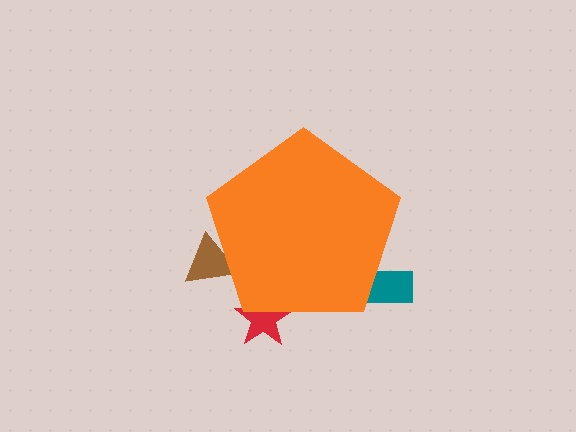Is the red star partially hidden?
Yes, the red star is partially hidden behind the orange pentagon.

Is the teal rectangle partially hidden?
Yes, the teal rectangle is partially hidden behind the orange pentagon.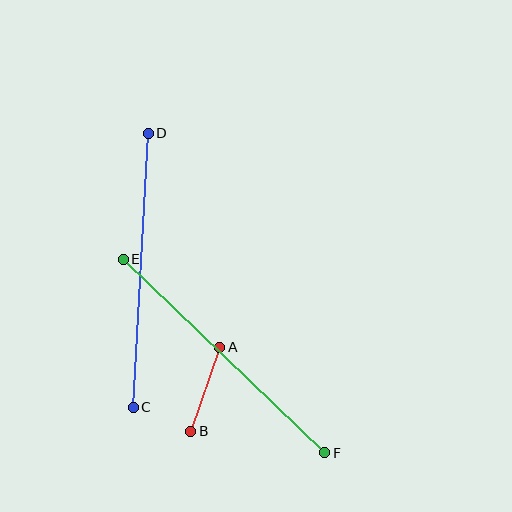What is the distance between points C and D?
The distance is approximately 275 pixels.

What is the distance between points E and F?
The distance is approximately 279 pixels.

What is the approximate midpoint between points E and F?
The midpoint is at approximately (224, 356) pixels.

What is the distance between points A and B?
The distance is approximately 89 pixels.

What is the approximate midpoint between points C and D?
The midpoint is at approximately (141, 270) pixels.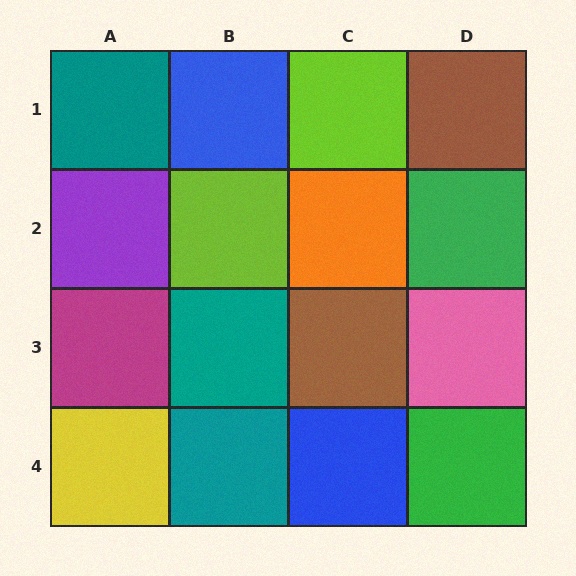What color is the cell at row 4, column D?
Green.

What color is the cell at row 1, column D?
Brown.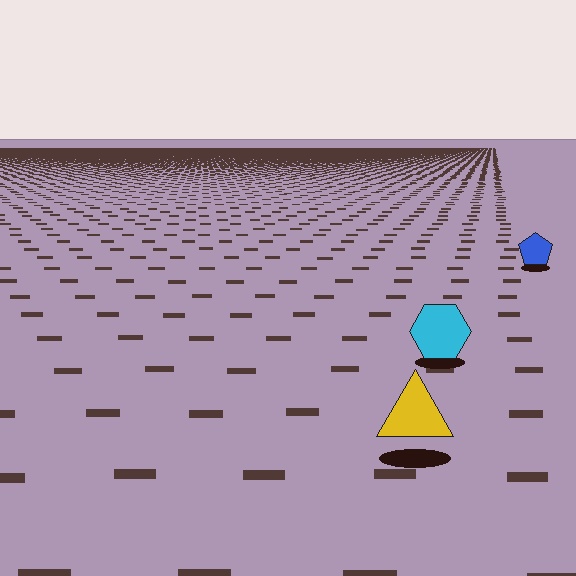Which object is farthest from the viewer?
The blue pentagon is farthest from the viewer. It appears smaller and the ground texture around it is denser.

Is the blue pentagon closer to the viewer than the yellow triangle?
No. The yellow triangle is closer — you can tell from the texture gradient: the ground texture is coarser near it.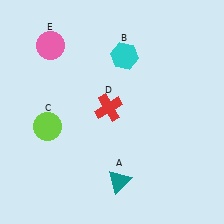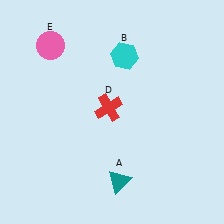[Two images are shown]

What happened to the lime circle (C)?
The lime circle (C) was removed in Image 2. It was in the bottom-left area of Image 1.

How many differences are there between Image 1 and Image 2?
There is 1 difference between the two images.